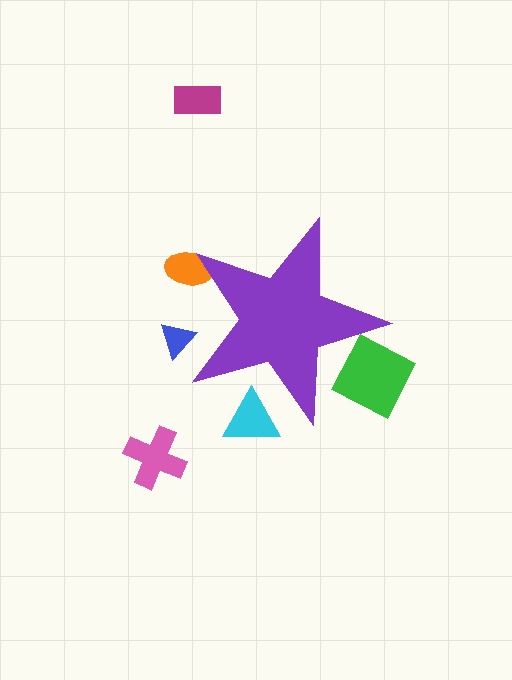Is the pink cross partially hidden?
No, the pink cross is fully visible.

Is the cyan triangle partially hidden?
Yes, the cyan triangle is partially hidden behind the purple star.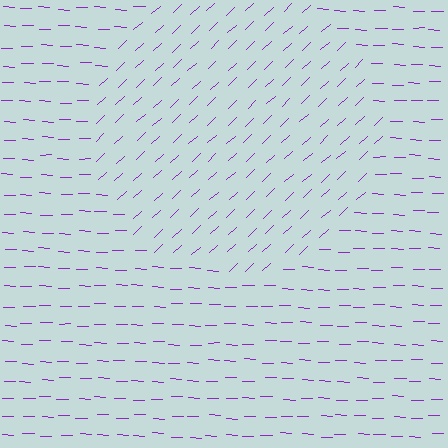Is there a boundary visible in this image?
Yes, there is a texture boundary formed by a change in line orientation.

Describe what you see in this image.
The image is filled with small purple line segments. A circle region in the image has lines oriented differently from the surrounding lines, creating a visible texture boundary.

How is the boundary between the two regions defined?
The boundary is defined purely by a change in line orientation (approximately 45 degrees difference). All lines are the same color and thickness.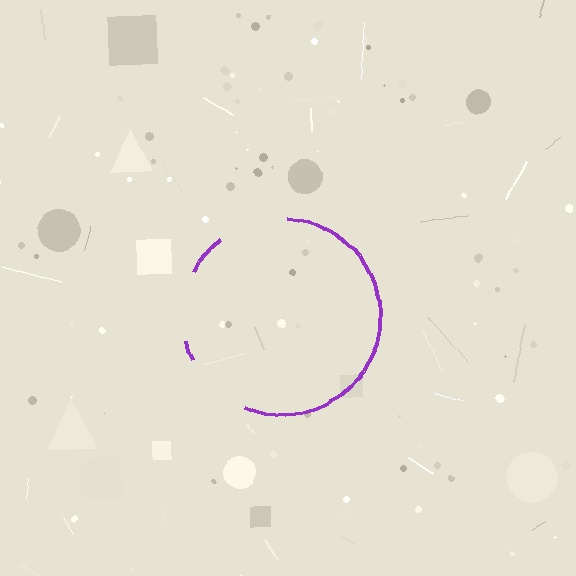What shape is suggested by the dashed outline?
The dashed outline suggests a circle.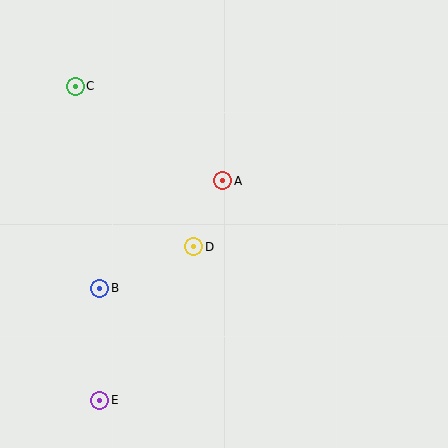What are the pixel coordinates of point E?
Point E is at (100, 400).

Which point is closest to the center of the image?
Point D at (194, 247) is closest to the center.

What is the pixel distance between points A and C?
The distance between A and C is 175 pixels.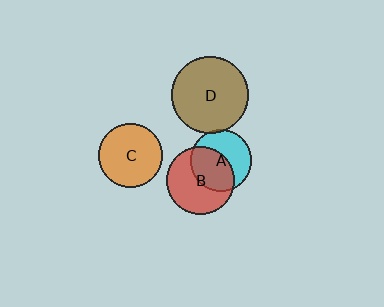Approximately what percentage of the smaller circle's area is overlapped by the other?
Approximately 5%.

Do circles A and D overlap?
Yes.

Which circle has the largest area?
Circle D (brown).